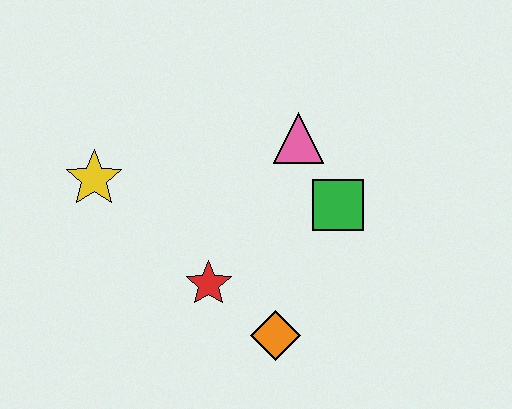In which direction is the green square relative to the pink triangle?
The green square is below the pink triangle.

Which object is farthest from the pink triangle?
The yellow star is farthest from the pink triangle.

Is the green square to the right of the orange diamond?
Yes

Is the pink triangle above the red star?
Yes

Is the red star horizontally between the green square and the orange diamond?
No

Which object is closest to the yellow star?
The red star is closest to the yellow star.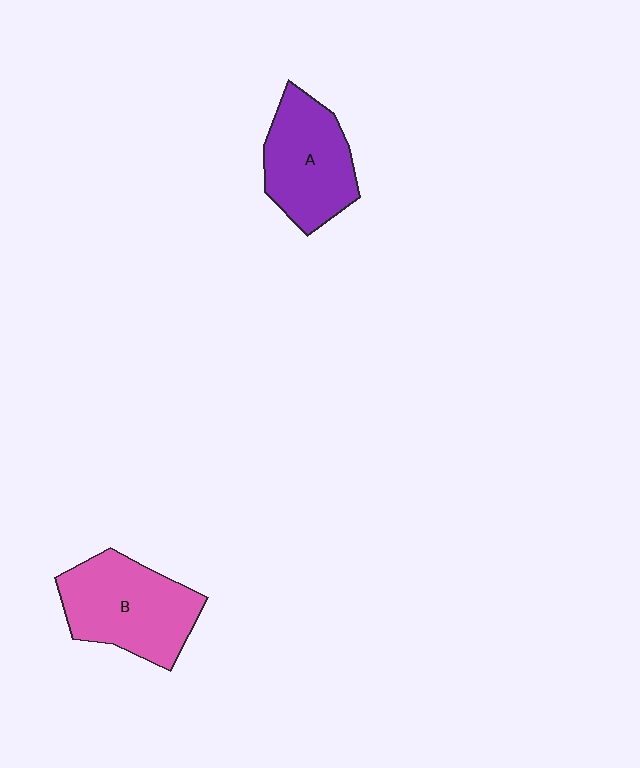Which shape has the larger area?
Shape B (pink).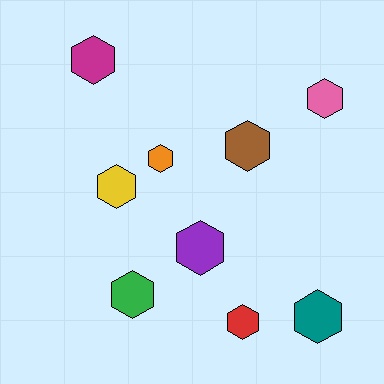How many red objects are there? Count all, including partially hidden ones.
There is 1 red object.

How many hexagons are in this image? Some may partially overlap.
There are 9 hexagons.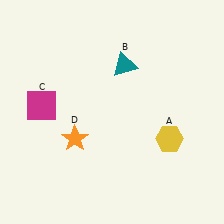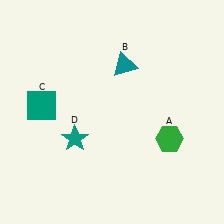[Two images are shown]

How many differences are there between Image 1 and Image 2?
There are 3 differences between the two images.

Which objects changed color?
A changed from yellow to green. C changed from magenta to teal. D changed from orange to teal.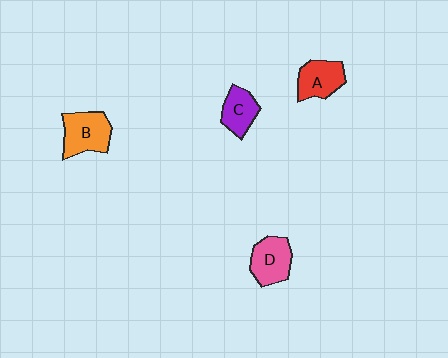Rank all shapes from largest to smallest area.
From largest to smallest: B (orange), D (pink), A (red), C (purple).